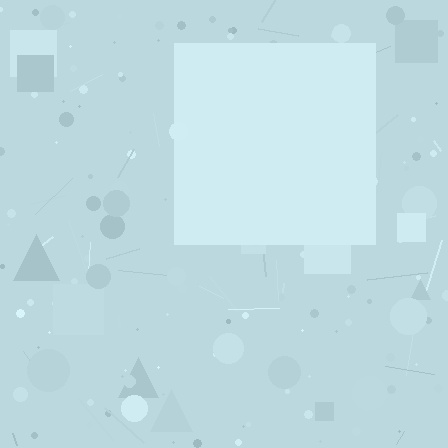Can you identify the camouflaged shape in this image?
The camouflaged shape is a square.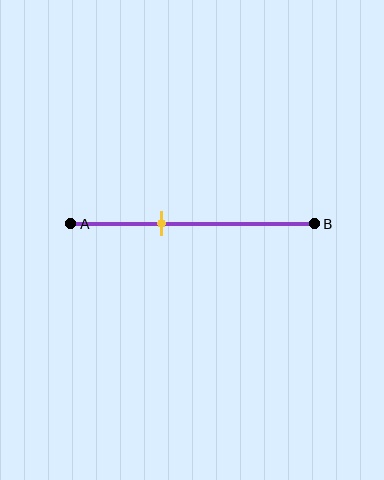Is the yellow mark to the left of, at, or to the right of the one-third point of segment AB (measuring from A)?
The yellow mark is to the right of the one-third point of segment AB.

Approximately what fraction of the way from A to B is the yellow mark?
The yellow mark is approximately 35% of the way from A to B.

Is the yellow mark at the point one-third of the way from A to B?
No, the mark is at about 35% from A, not at the 33% one-third point.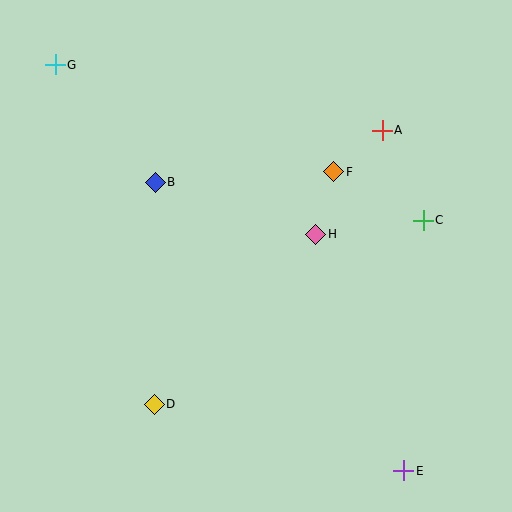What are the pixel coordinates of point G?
Point G is at (55, 65).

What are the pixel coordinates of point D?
Point D is at (154, 404).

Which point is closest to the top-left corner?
Point G is closest to the top-left corner.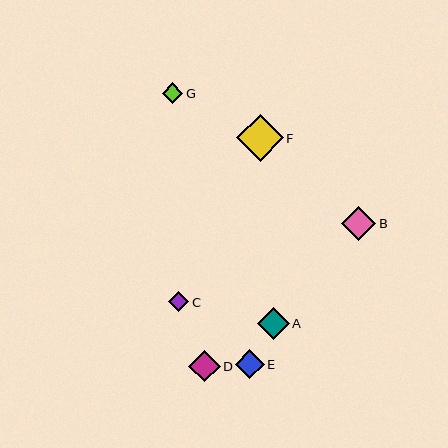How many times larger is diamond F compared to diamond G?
Diamond F is approximately 2.3 times the size of diamond G.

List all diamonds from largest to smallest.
From largest to smallest: F, B, A, D, E, C, G.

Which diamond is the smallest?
Diamond G is the smallest with a size of approximately 20 pixels.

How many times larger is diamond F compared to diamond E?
Diamond F is approximately 1.6 times the size of diamond E.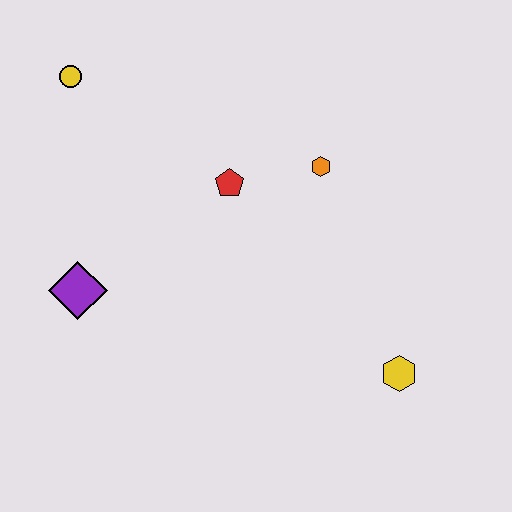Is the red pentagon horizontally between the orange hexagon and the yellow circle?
Yes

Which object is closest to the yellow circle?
The red pentagon is closest to the yellow circle.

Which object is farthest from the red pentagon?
The yellow hexagon is farthest from the red pentagon.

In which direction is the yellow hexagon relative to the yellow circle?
The yellow hexagon is to the right of the yellow circle.